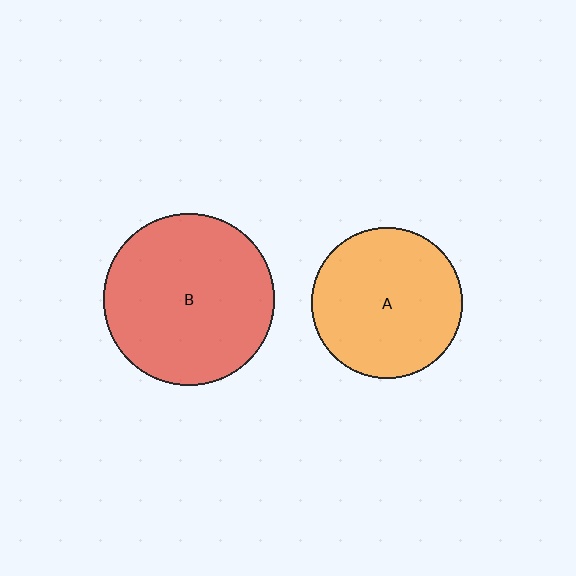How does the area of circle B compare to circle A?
Approximately 1.3 times.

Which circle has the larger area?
Circle B (red).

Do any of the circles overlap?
No, none of the circles overlap.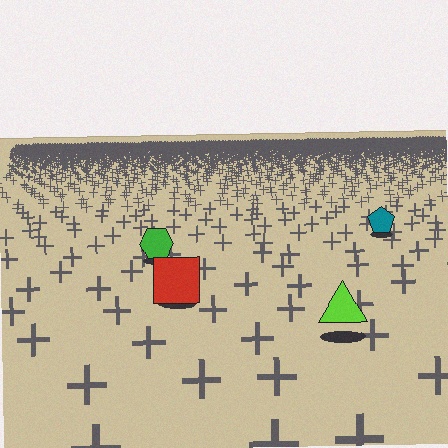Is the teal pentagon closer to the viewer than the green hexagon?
No. The green hexagon is closer — you can tell from the texture gradient: the ground texture is coarser near it.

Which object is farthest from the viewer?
The teal pentagon is farthest from the viewer. It appears smaller and the ground texture around it is denser.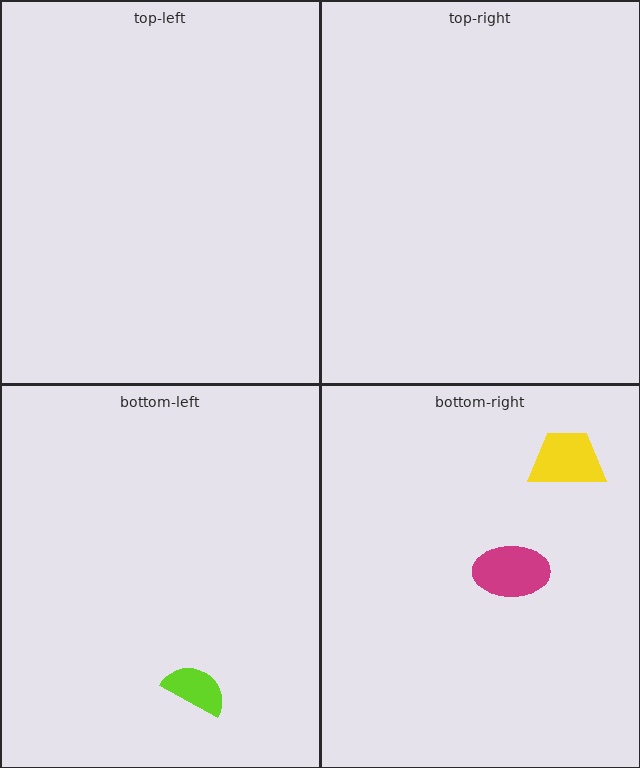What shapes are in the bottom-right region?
The magenta ellipse, the yellow trapezoid.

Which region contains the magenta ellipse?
The bottom-right region.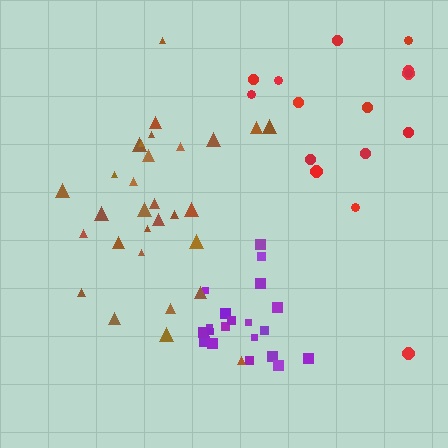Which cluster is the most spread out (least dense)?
Red.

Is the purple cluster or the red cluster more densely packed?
Purple.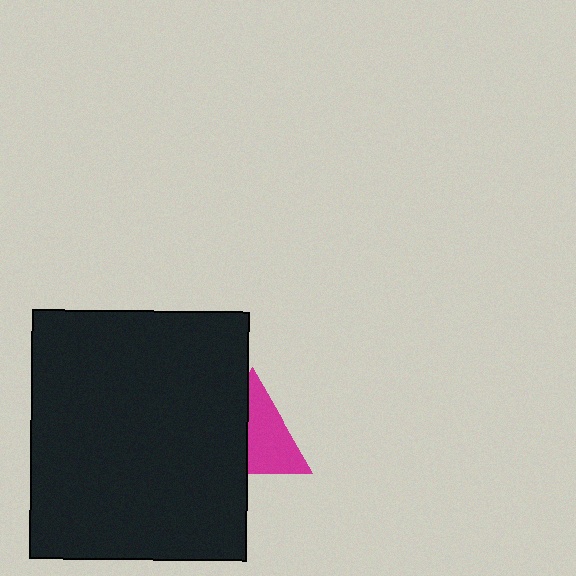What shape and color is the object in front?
The object in front is a black rectangle.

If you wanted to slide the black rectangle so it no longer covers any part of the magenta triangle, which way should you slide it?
Slide it left — that is the most direct way to separate the two shapes.